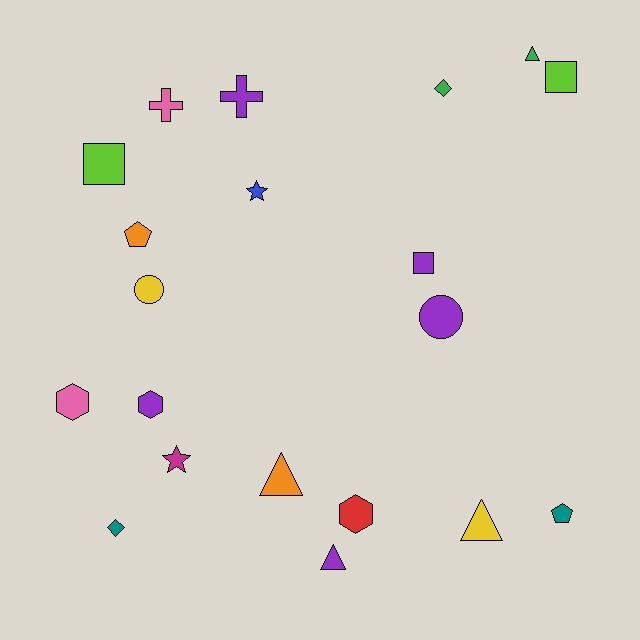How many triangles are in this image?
There are 4 triangles.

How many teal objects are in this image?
There are 2 teal objects.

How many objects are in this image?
There are 20 objects.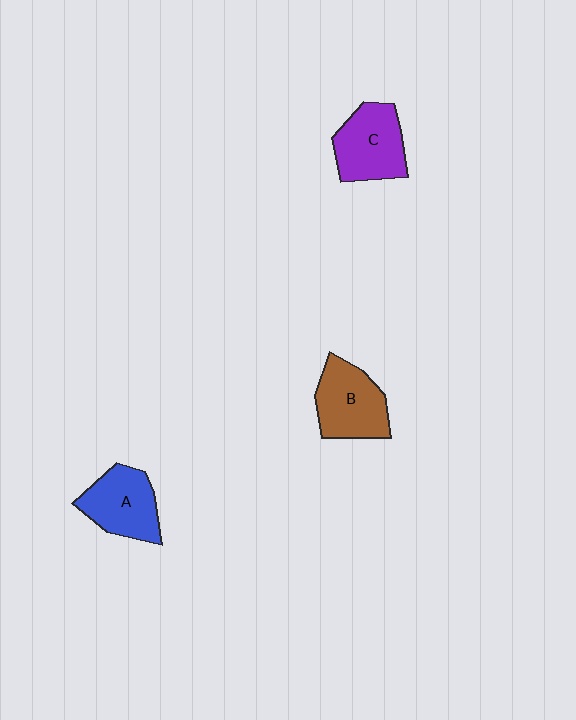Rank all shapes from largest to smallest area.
From largest to smallest: B (brown), C (purple), A (blue).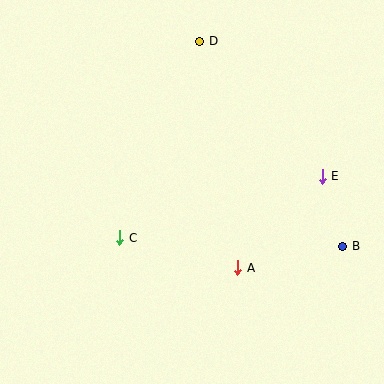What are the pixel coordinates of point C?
Point C is at (120, 238).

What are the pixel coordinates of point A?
Point A is at (238, 268).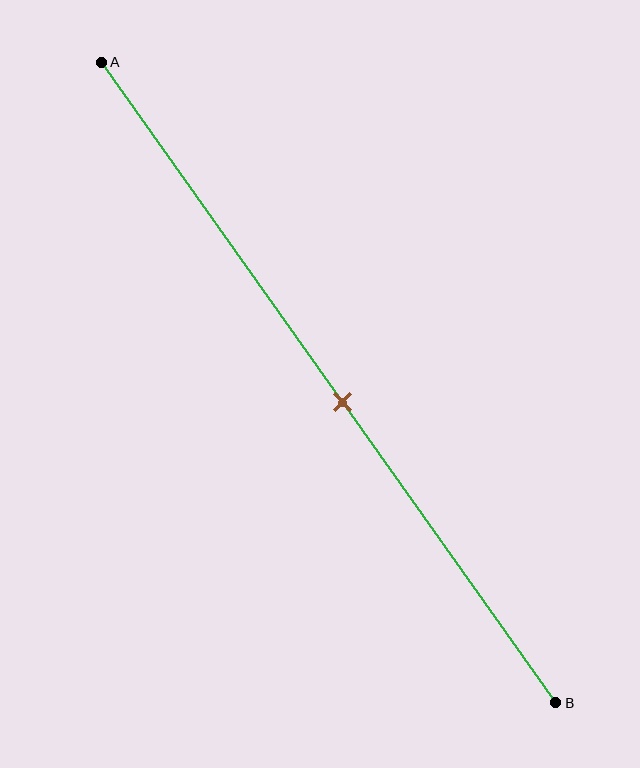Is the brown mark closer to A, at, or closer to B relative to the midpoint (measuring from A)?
The brown mark is closer to point B than the midpoint of segment AB.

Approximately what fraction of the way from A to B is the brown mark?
The brown mark is approximately 55% of the way from A to B.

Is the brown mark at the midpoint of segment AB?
No, the mark is at about 55% from A, not at the 50% midpoint.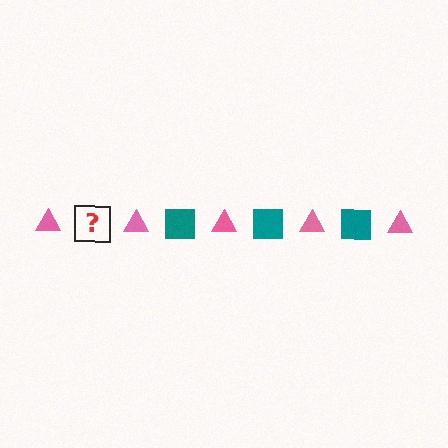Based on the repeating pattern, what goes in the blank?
The blank should be a teal square.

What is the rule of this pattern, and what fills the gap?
The rule is that the pattern alternates between pink triangle and teal square. The gap should be filled with a teal square.